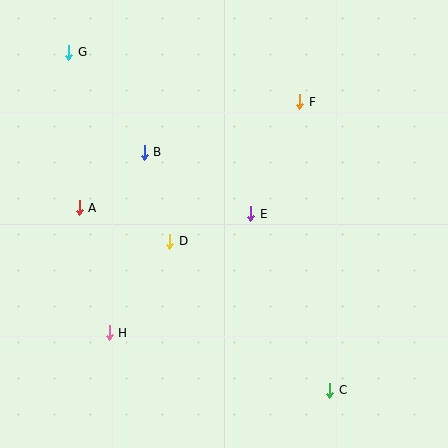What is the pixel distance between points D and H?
The distance between D and H is 110 pixels.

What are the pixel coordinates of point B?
Point B is at (144, 152).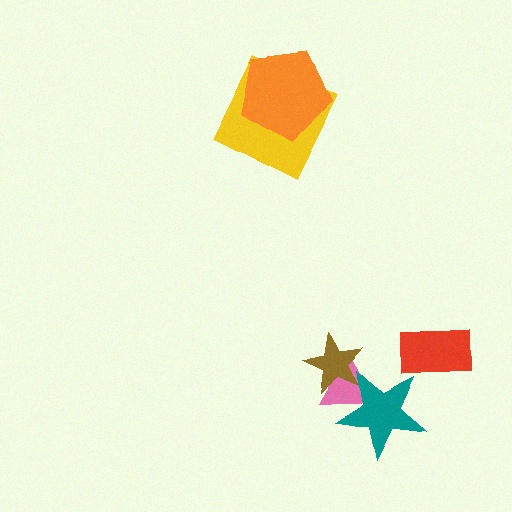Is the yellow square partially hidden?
Yes, it is partially covered by another shape.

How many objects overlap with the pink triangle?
2 objects overlap with the pink triangle.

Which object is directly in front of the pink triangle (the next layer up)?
The teal star is directly in front of the pink triangle.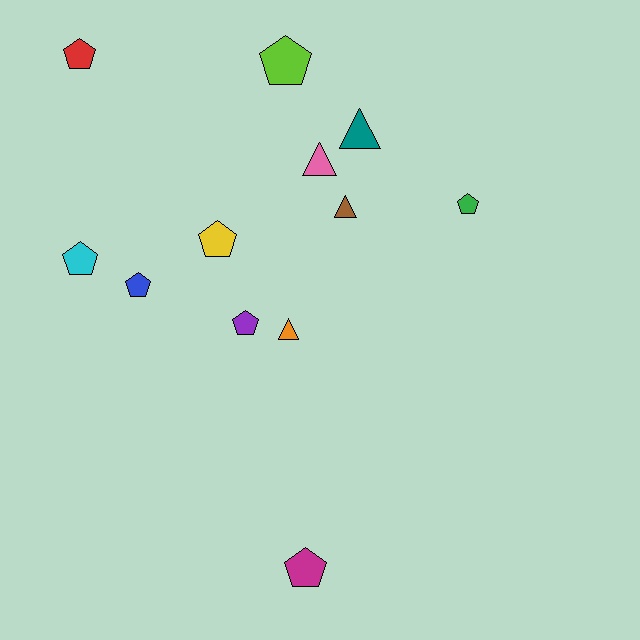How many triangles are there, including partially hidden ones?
There are 4 triangles.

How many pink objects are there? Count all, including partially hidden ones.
There is 1 pink object.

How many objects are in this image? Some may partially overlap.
There are 12 objects.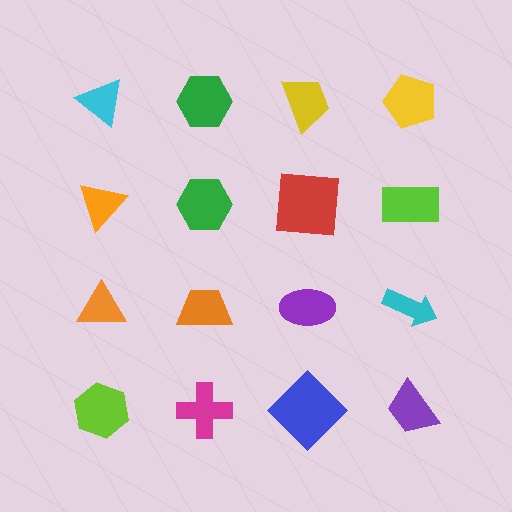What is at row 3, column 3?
A purple ellipse.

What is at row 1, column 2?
A green hexagon.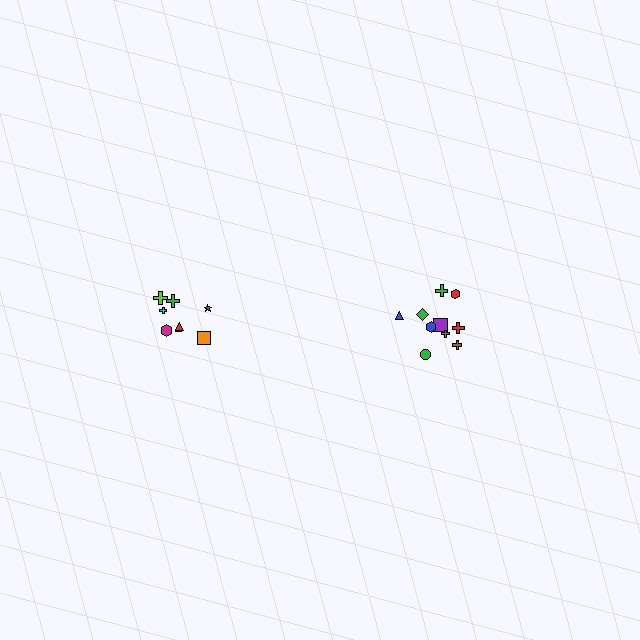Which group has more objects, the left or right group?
The right group.